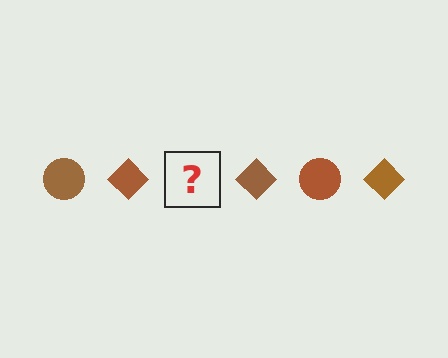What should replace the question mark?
The question mark should be replaced with a brown circle.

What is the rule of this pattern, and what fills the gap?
The rule is that the pattern cycles through circle, diamond shapes in brown. The gap should be filled with a brown circle.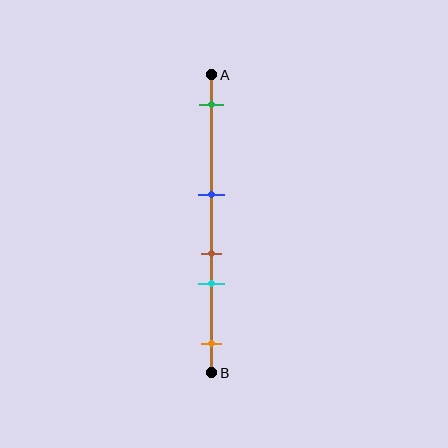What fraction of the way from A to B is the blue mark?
The blue mark is approximately 40% (0.4) of the way from A to B.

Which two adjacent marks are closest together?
The brown and cyan marks are the closest adjacent pair.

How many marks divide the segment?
There are 5 marks dividing the segment.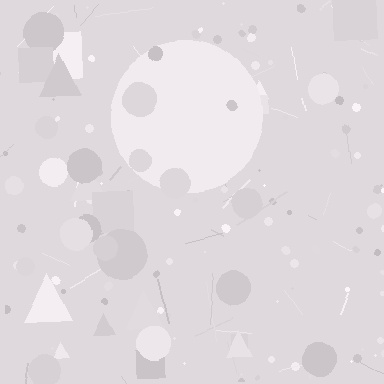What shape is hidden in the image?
A circle is hidden in the image.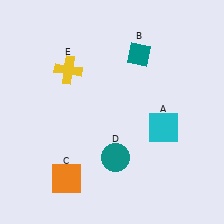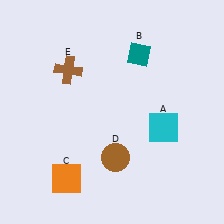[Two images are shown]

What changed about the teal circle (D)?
In Image 1, D is teal. In Image 2, it changed to brown.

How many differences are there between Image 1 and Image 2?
There are 2 differences between the two images.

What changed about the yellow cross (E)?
In Image 1, E is yellow. In Image 2, it changed to brown.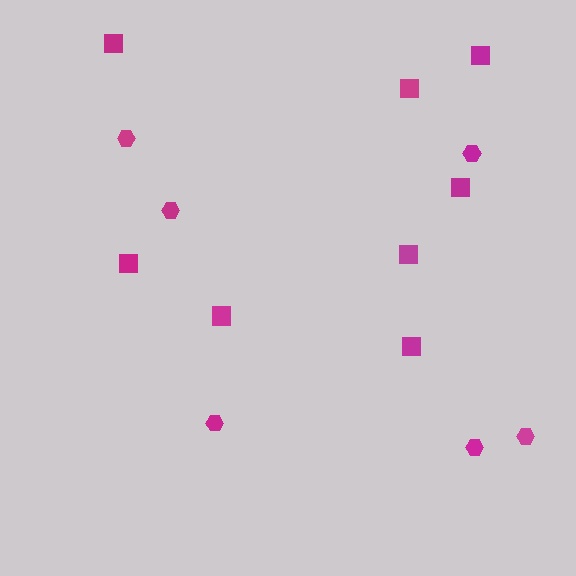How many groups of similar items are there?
There are 2 groups: one group of squares (8) and one group of hexagons (6).